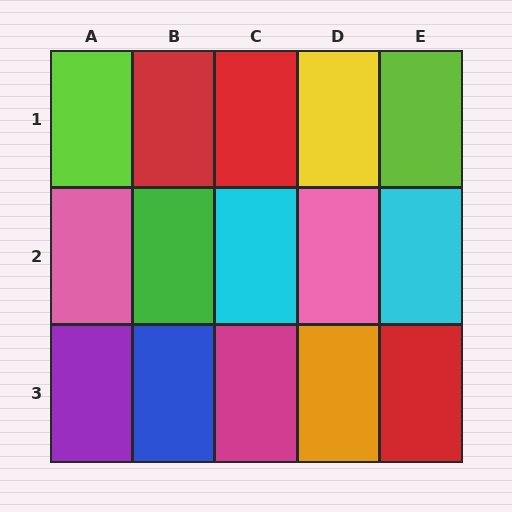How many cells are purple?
1 cell is purple.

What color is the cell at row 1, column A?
Lime.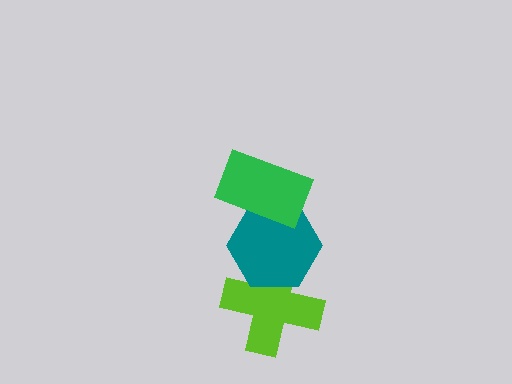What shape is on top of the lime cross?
The teal hexagon is on top of the lime cross.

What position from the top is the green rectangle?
The green rectangle is 1st from the top.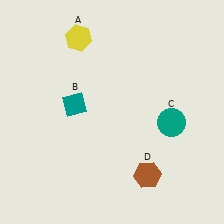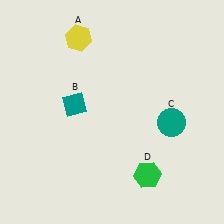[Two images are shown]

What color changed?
The hexagon (D) changed from brown in Image 1 to green in Image 2.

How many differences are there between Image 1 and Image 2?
There is 1 difference between the two images.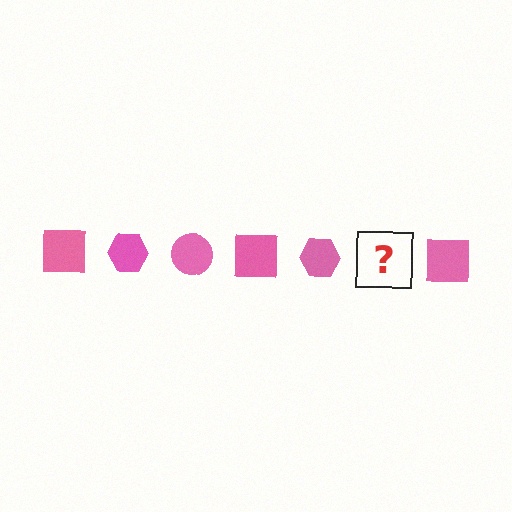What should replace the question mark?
The question mark should be replaced with a pink circle.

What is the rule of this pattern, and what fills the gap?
The rule is that the pattern cycles through square, hexagon, circle shapes in pink. The gap should be filled with a pink circle.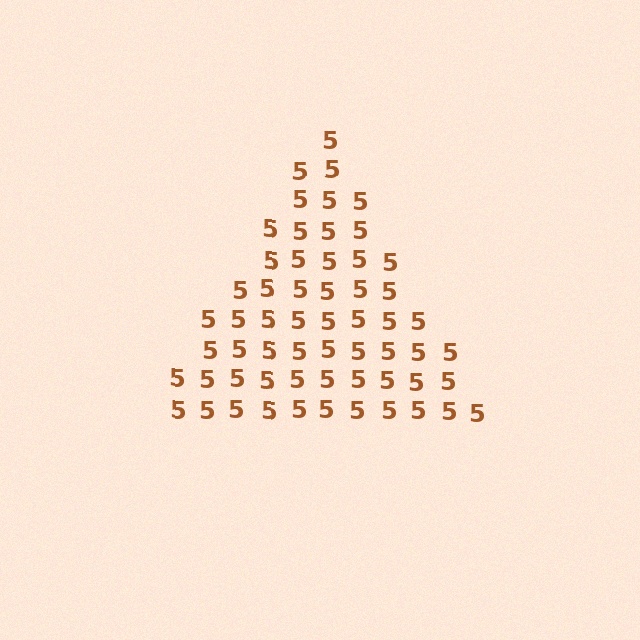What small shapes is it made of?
It is made of small digit 5's.